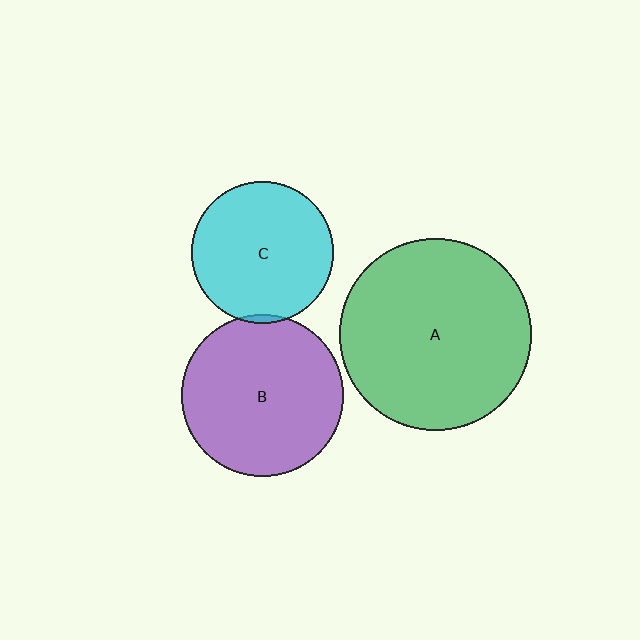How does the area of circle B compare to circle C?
Approximately 1.3 times.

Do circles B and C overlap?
Yes.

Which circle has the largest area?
Circle A (green).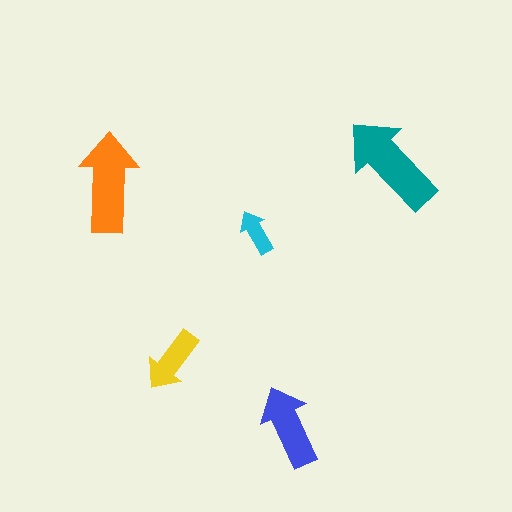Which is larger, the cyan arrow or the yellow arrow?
The yellow one.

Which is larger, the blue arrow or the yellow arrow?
The blue one.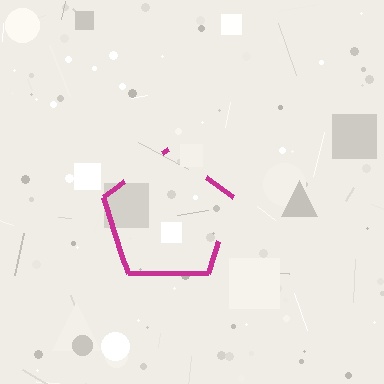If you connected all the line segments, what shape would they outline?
They would outline a pentagon.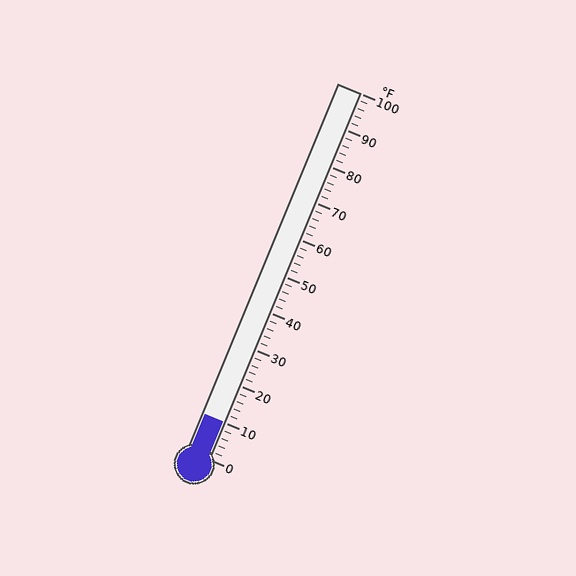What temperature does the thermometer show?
The thermometer shows approximately 10°F.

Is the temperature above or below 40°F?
The temperature is below 40°F.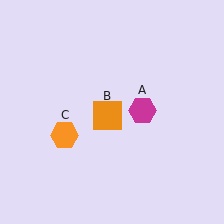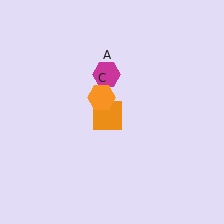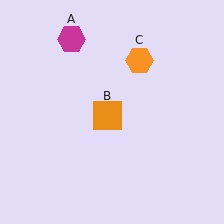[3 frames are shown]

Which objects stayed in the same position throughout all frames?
Orange square (object B) remained stationary.